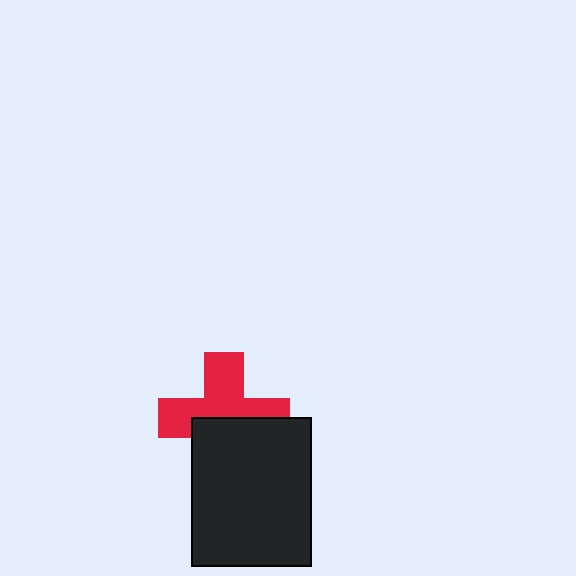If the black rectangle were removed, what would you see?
You would see the complete red cross.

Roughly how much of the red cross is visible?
About half of it is visible (roughly 58%).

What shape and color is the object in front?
The object in front is a black rectangle.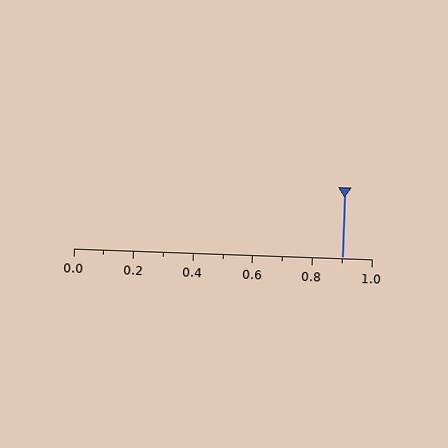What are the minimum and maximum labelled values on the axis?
The axis runs from 0.0 to 1.0.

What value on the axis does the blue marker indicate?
The marker indicates approximately 0.9.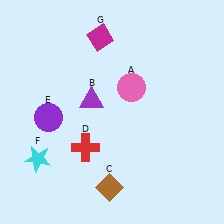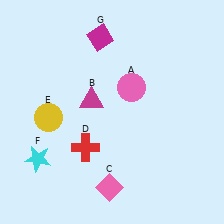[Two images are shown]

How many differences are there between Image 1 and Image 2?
There are 3 differences between the two images.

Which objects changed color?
B changed from purple to magenta. C changed from brown to pink. E changed from purple to yellow.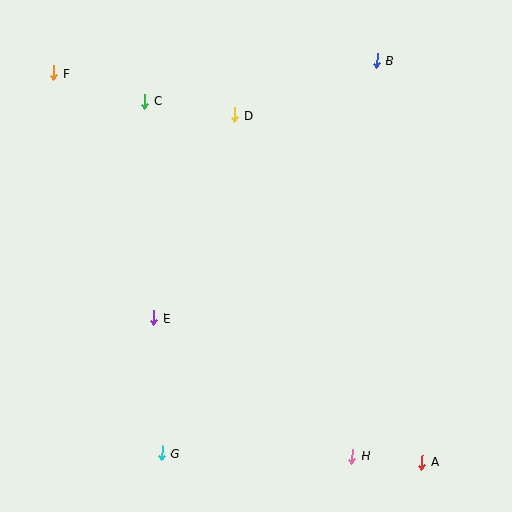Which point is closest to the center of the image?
Point E at (154, 318) is closest to the center.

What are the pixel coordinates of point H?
Point H is at (352, 456).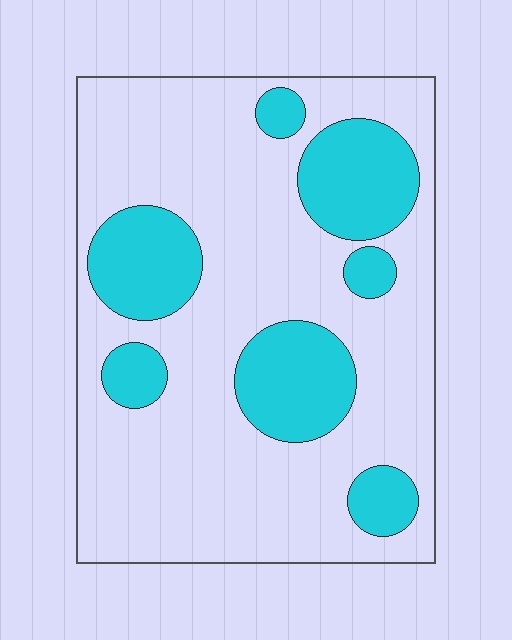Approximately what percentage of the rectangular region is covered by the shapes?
Approximately 25%.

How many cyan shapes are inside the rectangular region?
7.